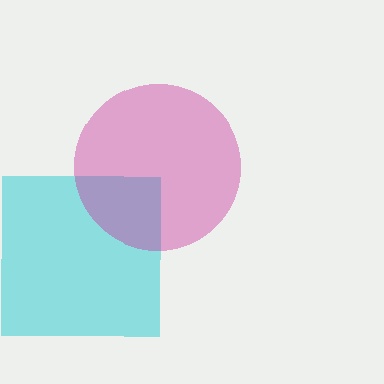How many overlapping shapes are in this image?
There are 2 overlapping shapes in the image.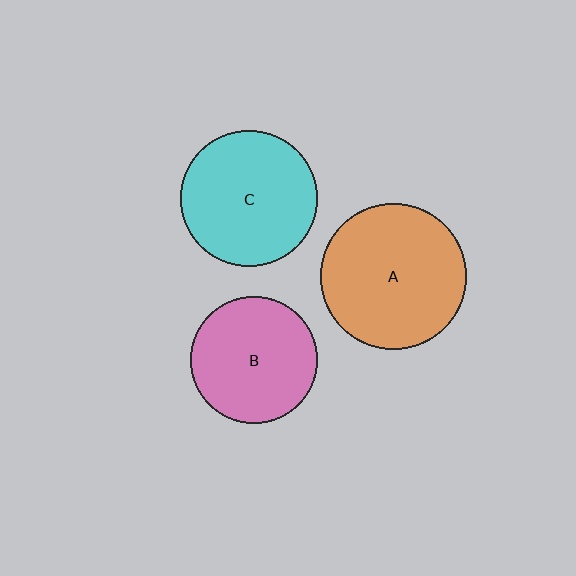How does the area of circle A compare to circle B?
Approximately 1.3 times.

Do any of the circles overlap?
No, none of the circles overlap.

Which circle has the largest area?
Circle A (orange).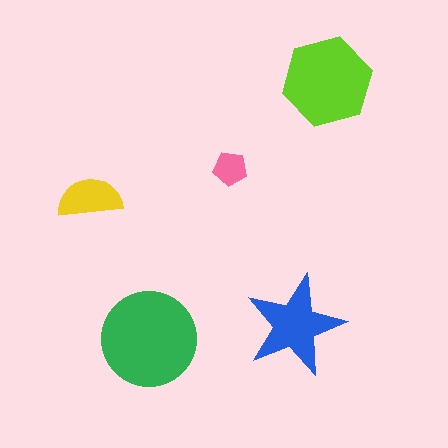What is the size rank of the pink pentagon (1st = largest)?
5th.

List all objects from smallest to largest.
The pink pentagon, the yellow semicircle, the blue star, the lime hexagon, the green circle.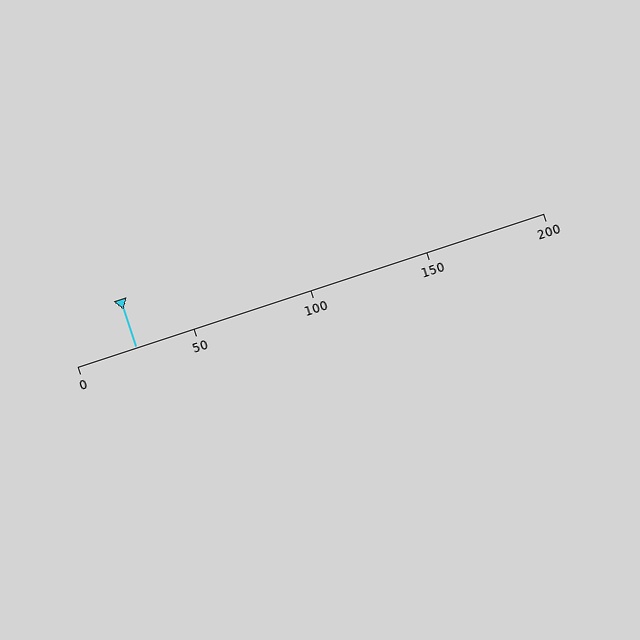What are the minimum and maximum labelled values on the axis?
The axis runs from 0 to 200.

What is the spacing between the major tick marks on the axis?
The major ticks are spaced 50 apart.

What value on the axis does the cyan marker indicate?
The marker indicates approximately 25.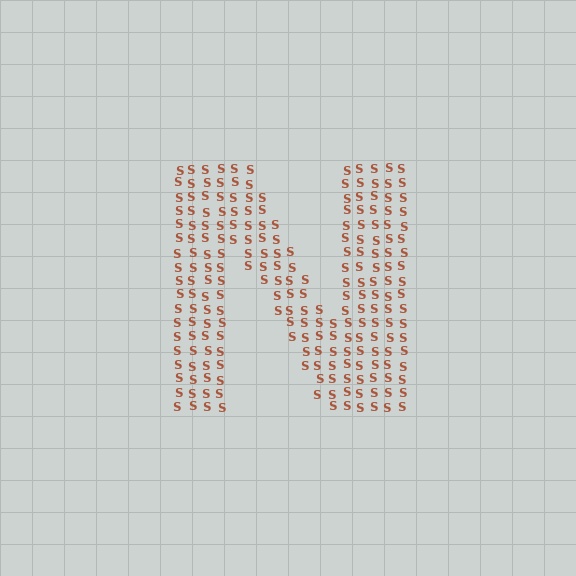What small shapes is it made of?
It is made of small letter S's.